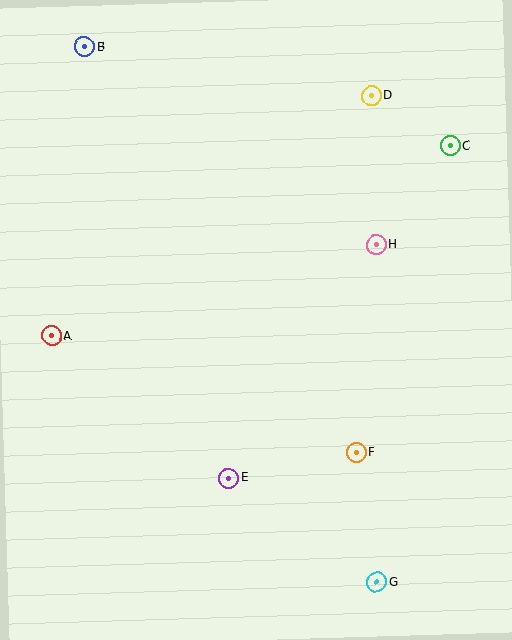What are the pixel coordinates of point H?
Point H is at (376, 245).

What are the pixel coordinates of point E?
Point E is at (229, 478).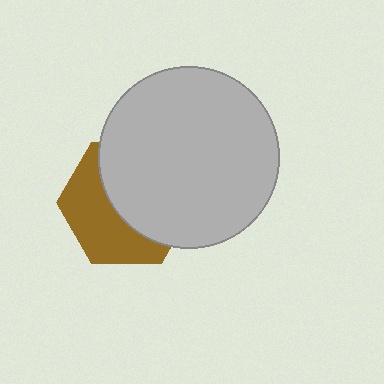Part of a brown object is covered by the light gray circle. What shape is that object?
It is a hexagon.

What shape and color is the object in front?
The object in front is a light gray circle.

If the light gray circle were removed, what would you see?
You would see the complete brown hexagon.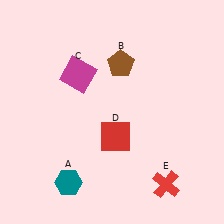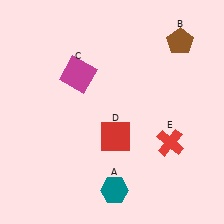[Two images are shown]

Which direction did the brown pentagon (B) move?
The brown pentagon (B) moved right.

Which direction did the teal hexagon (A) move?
The teal hexagon (A) moved right.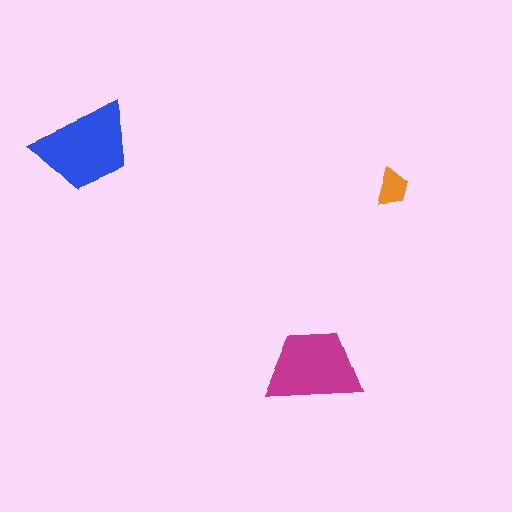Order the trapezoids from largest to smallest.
the blue one, the magenta one, the orange one.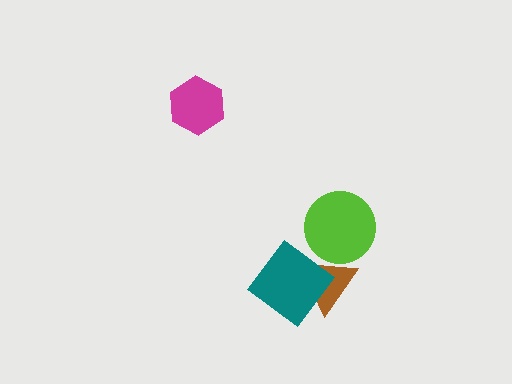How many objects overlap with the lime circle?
1 object overlaps with the lime circle.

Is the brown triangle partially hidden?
Yes, it is partially covered by another shape.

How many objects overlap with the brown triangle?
2 objects overlap with the brown triangle.